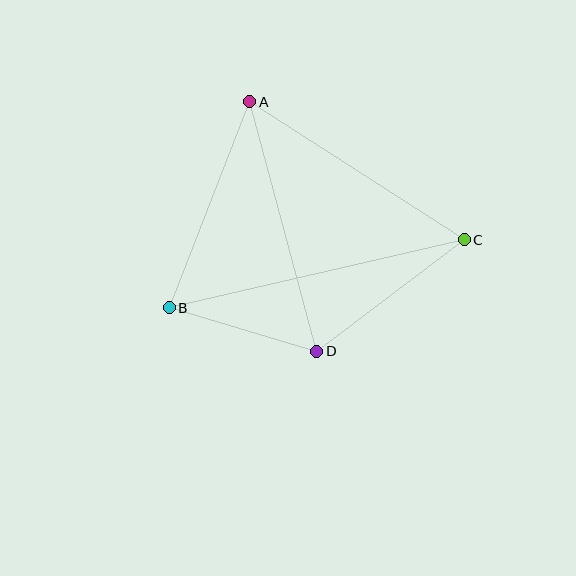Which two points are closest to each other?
Points B and D are closest to each other.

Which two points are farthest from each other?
Points B and C are farthest from each other.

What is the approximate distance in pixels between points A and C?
The distance between A and C is approximately 255 pixels.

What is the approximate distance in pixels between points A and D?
The distance between A and D is approximately 258 pixels.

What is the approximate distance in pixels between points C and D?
The distance between C and D is approximately 185 pixels.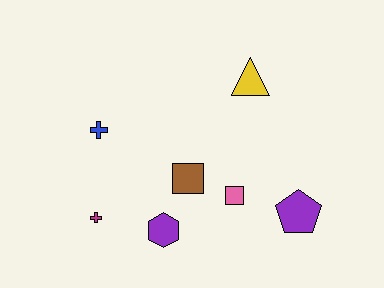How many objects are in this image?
There are 7 objects.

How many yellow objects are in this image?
There is 1 yellow object.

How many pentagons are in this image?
There is 1 pentagon.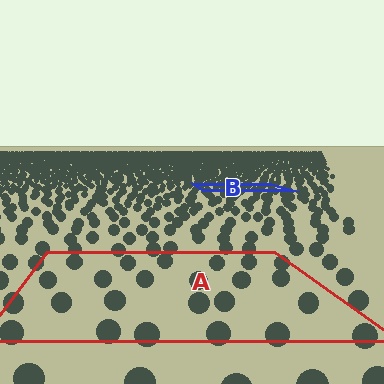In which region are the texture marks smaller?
The texture marks are smaller in region B, because it is farther away.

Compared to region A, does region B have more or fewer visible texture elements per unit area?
Region B has more texture elements per unit area — they are packed more densely because it is farther away.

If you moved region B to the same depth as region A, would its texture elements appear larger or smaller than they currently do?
They would appear larger. At a closer depth, the same texture elements are projected at a bigger on-screen size.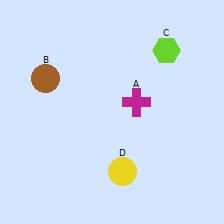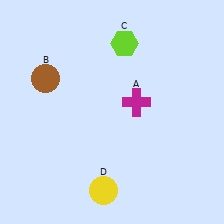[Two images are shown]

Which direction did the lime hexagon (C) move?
The lime hexagon (C) moved left.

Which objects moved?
The objects that moved are: the lime hexagon (C), the yellow circle (D).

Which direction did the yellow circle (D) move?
The yellow circle (D) moved left.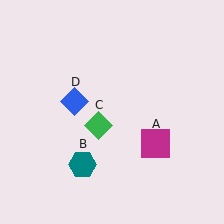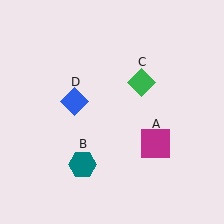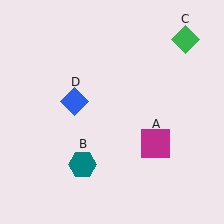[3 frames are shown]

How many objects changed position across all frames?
1 object changed position: green diamond (object C).